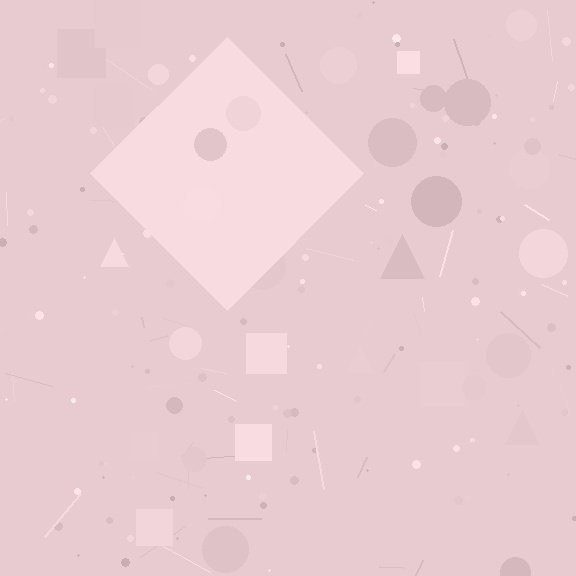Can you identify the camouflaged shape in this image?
The camouflaged shape is a diamond.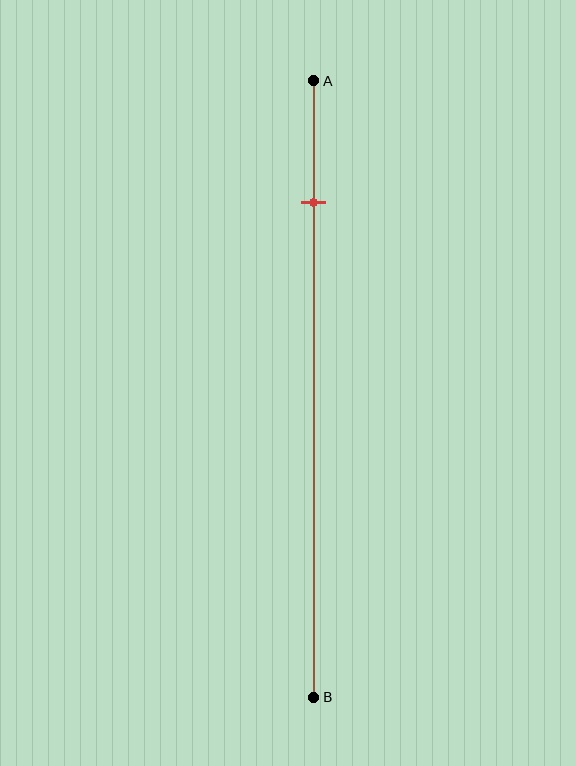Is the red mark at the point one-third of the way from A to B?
No, the mark is at about 20% from A, not at the 33% one-third point.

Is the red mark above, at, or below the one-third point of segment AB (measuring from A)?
The red mark is above the one-third point of segment AB.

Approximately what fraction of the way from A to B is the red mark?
The red mark is approximately 20% of the way from A to B.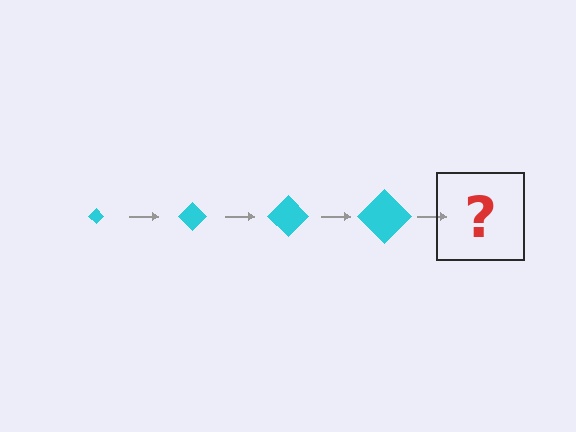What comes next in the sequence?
The next element should be a cyan diamond, larger than the previous one.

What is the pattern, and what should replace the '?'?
The pattern is that the diamond gets progressively larger each step. The '?' should be a cyan diamond, larger than the previous one.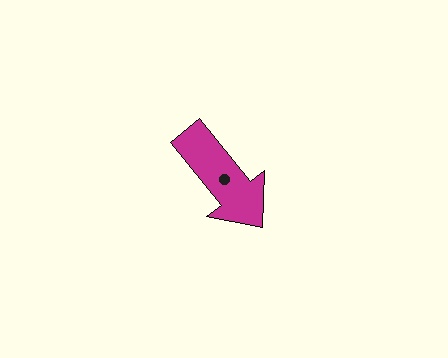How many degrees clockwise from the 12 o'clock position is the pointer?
Approximately 141 degrees.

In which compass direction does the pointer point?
Southeast.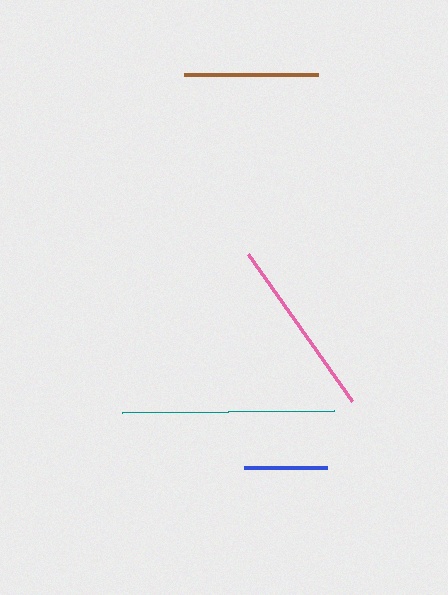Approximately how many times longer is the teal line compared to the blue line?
The teal line is approximately 2.5 times the length of the blue line.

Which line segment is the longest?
The teal line is the longest at approximately 212 pixels.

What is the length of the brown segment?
The brown segment is approximately 134 pixels long.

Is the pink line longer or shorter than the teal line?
The teal line is longer than the pink line.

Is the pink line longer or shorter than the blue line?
The pink line is longer than the blue line.